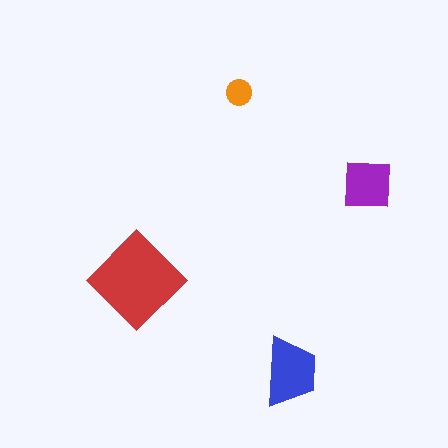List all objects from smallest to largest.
The orange circle, the purple square, the blue trapezoid, the red diamond.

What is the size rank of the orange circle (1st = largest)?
4th.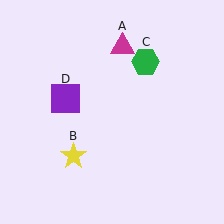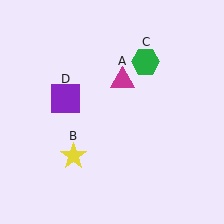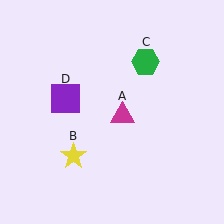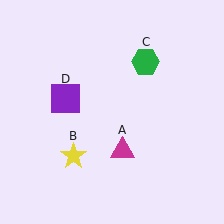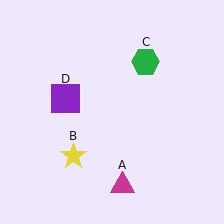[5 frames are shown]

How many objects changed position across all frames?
1 object changed position: magenta triangle (object A).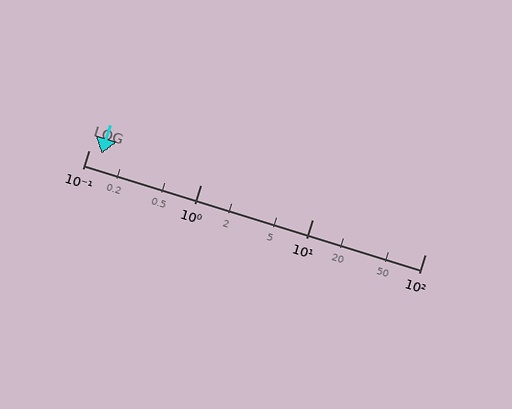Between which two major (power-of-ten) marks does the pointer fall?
The pointer is between 0.1 and 1.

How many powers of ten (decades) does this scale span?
The scale spans 3 decades, from 0.1 to 100.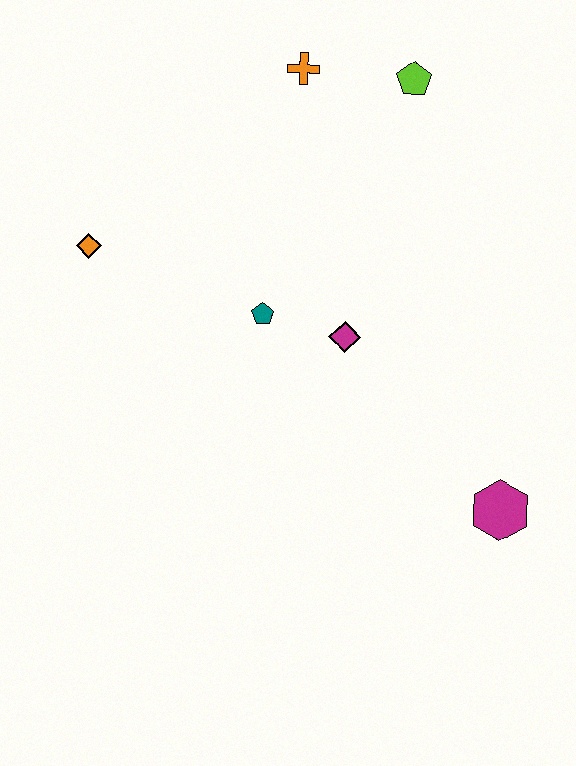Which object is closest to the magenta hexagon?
The magenta diamond is closest to the magenta hexagon.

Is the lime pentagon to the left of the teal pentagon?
No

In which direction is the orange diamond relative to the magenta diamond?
The orange diamond is to the left of the magenta diamond.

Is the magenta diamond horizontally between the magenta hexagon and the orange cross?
Yes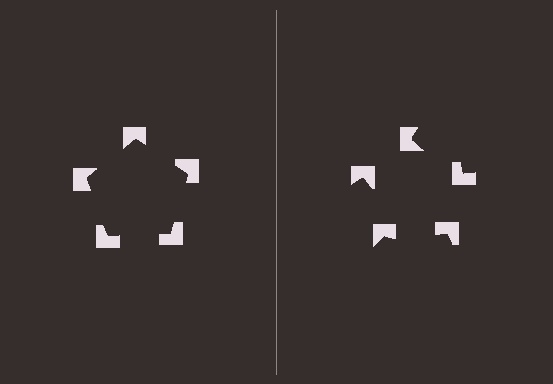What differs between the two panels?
The notched squares are positioned identically on both sides; only the wedge orientations differ. On the left they align to a pentagon; on the right they are misaligned.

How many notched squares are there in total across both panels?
10 — 5 on each side.